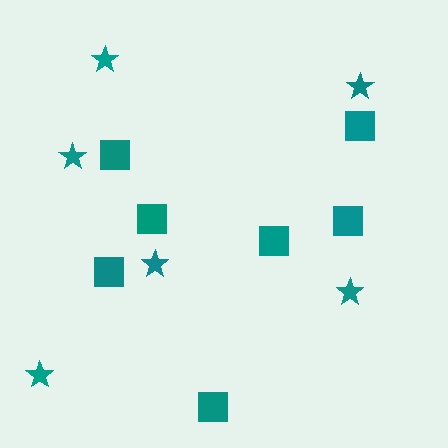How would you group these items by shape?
There are 2 groups: one group of squares (7) and one group of stars (6).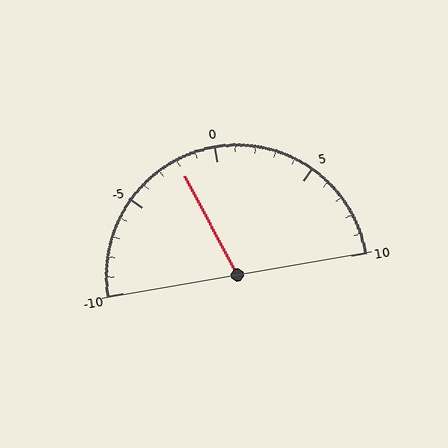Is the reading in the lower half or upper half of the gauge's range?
The reading is in the lower half of the range (-10 to 10).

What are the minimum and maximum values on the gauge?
The gauge ranges from -10 to 10.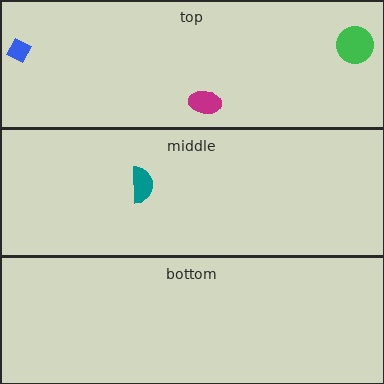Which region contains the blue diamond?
The top region.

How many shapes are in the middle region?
1.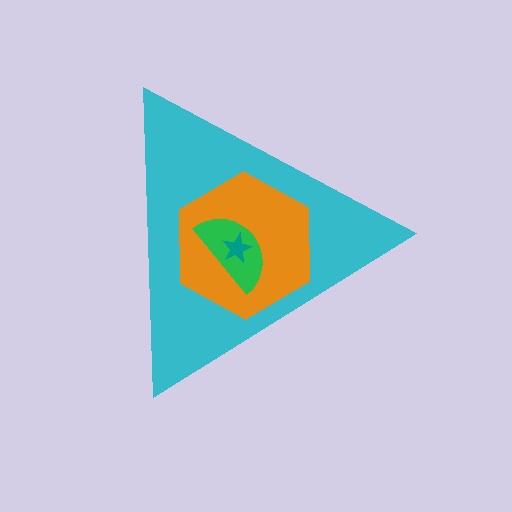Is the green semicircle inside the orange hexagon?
Yes.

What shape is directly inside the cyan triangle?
The orange hexagon.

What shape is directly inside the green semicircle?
The teal star.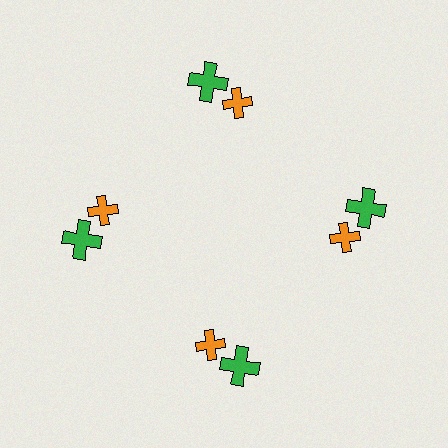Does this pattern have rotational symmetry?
Yes, this pattern has 4-fold rotational symmetry. It looks the same after rotating 90 degrees around the center.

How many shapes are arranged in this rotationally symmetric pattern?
There are 8 shapes, arranged in 4 groups of 2.